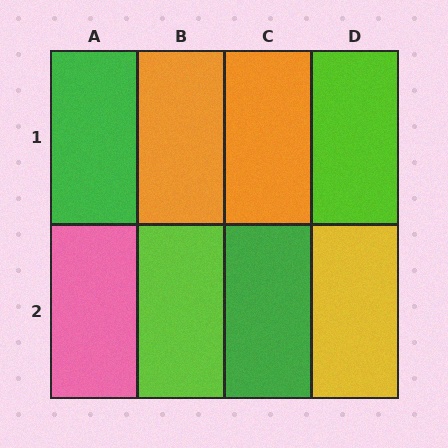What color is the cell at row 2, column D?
Yellow.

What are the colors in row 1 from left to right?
Green, orange, orange, lime.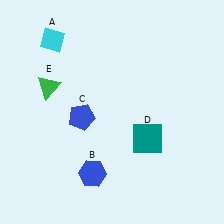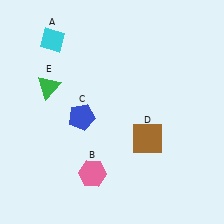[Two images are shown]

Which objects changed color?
B changed from blue to pink. D changed from teal to brown.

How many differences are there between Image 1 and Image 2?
There are 2 differences between the two images.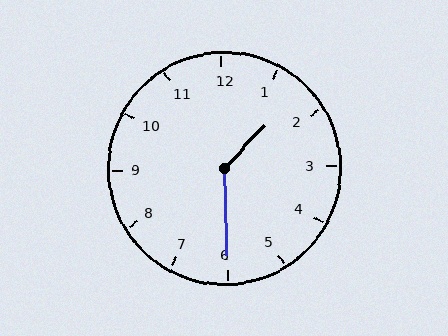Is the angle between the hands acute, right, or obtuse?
It is obtuse.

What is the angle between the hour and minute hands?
Approximately 135 degrees.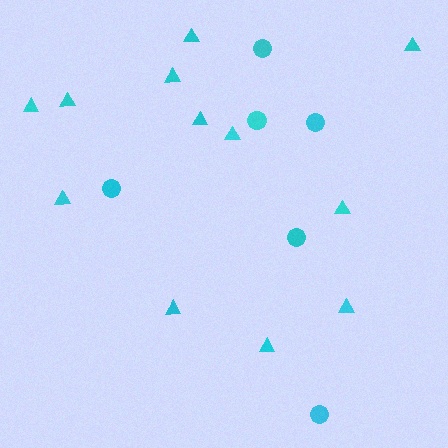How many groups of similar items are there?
There are 2 groups: one group of circles (6) and one group of triangles (12).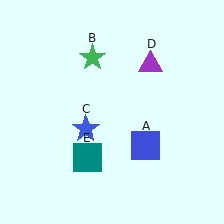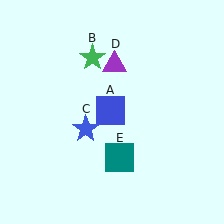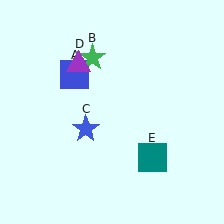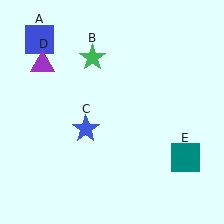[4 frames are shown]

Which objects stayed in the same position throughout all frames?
Green star (object B) and blue star (object C) remained stationary.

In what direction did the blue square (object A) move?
The blue square (object A) moved up and to the left.